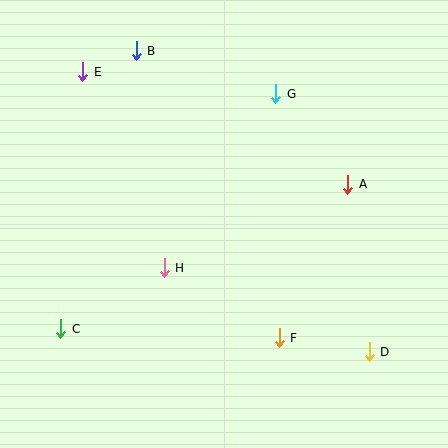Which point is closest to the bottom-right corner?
Point D is closest to the bottom-right corner.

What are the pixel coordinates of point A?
Point A is at (348, 184).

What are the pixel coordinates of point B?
Point B is at (136, 51).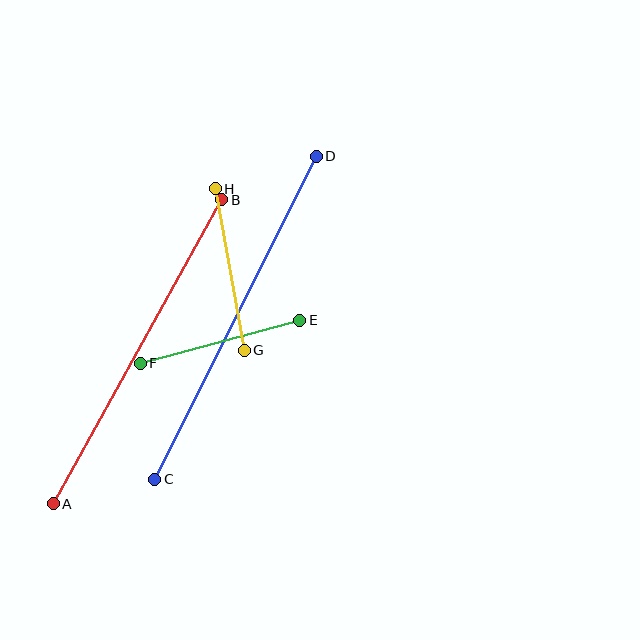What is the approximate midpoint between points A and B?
The midpoint is at approximately (137, 352) pixels.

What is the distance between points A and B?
The distance is approximately 347 pixels.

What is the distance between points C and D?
The distance is approximately 361 pixels.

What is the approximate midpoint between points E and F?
The midpoint is at approximately (220, 342) pixels.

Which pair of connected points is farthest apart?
Points C and D are farthest apart.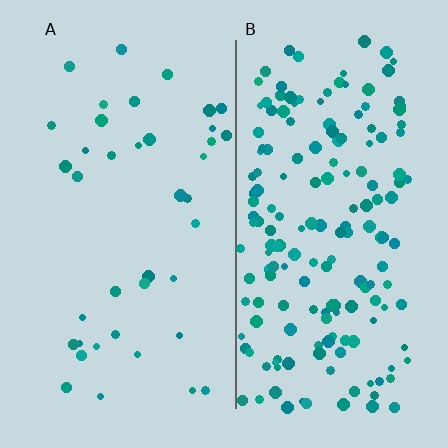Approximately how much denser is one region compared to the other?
Approximately 4.5× — region B over region A.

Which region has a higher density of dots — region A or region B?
B (the right).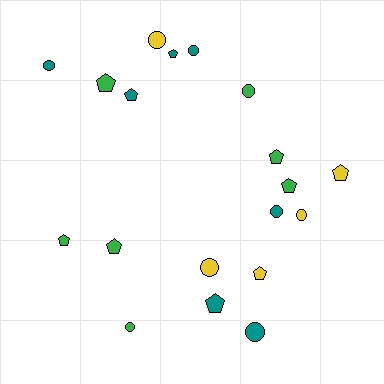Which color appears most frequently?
Teal, with 7 objects.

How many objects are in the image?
There are 19 objects.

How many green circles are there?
There are 2 green circles.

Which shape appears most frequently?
Pentagon, with 10 objects.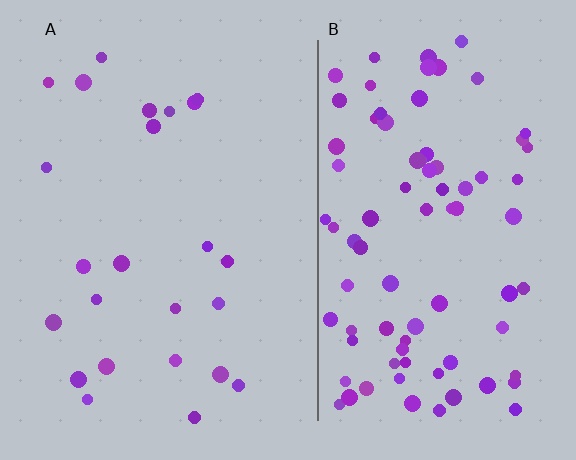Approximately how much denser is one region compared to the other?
Approximately 3.6× — region B over region A.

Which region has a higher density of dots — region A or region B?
B (the right).